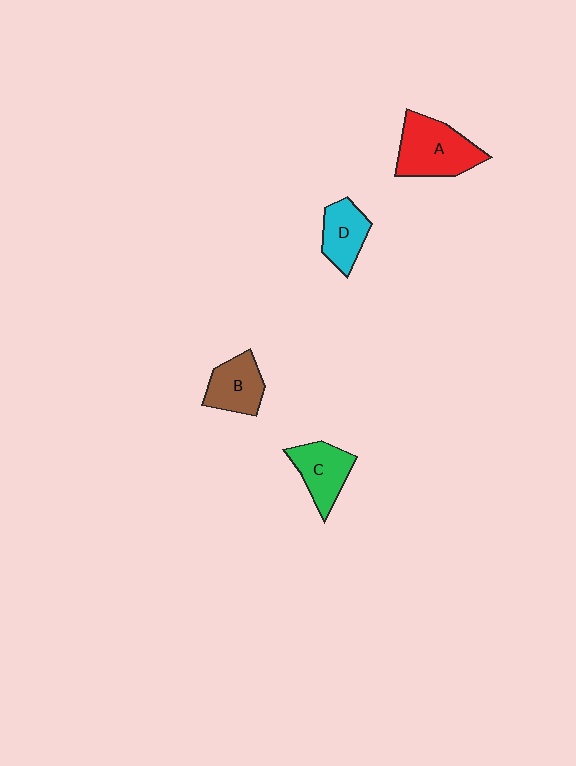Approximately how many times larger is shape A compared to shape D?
Approximately 1.6 times.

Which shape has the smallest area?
Shape D (cyan).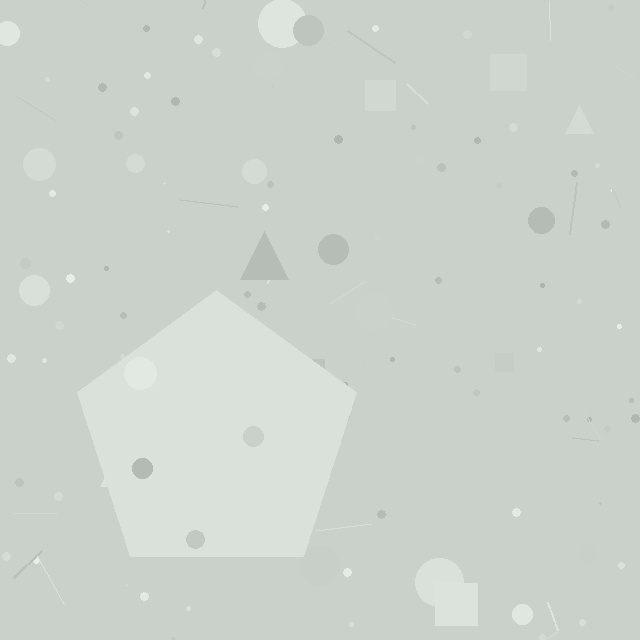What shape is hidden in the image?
A pentagon is hidden in the image.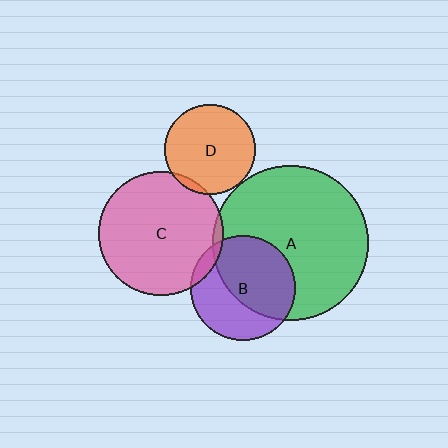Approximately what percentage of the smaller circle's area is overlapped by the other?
Approximately 5%.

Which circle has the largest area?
Circle A (green).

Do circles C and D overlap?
Yes.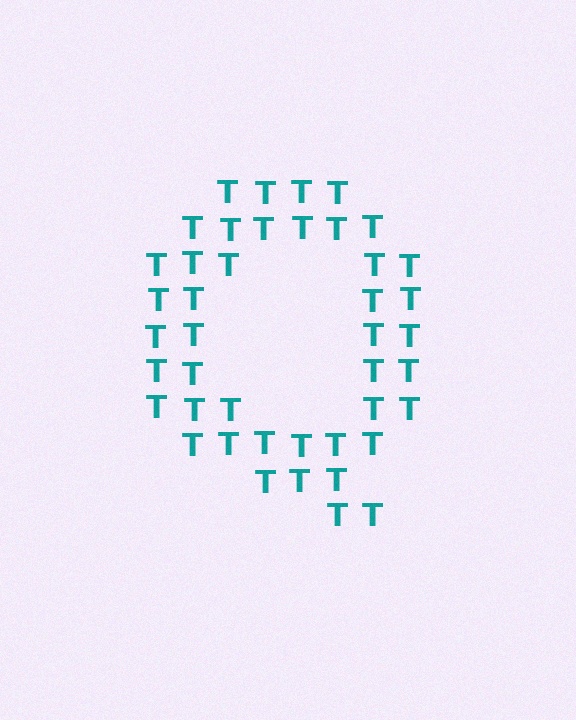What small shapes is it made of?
It is made of small letter T's.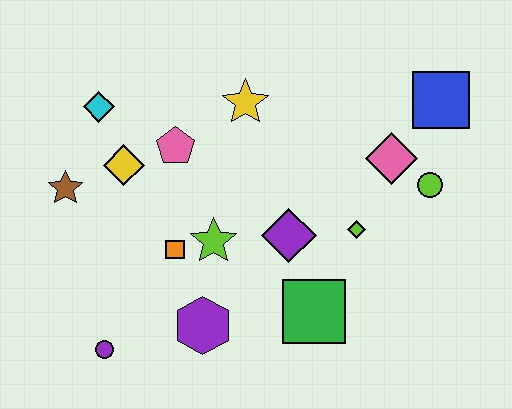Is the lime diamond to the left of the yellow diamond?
No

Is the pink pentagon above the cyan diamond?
No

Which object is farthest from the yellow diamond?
The blue square is farthest from the yellow diamond.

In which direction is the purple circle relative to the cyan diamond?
The purple circle is below the cyan diamond.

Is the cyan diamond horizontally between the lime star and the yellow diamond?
No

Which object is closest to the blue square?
The pink diamond is closest to the blue square.